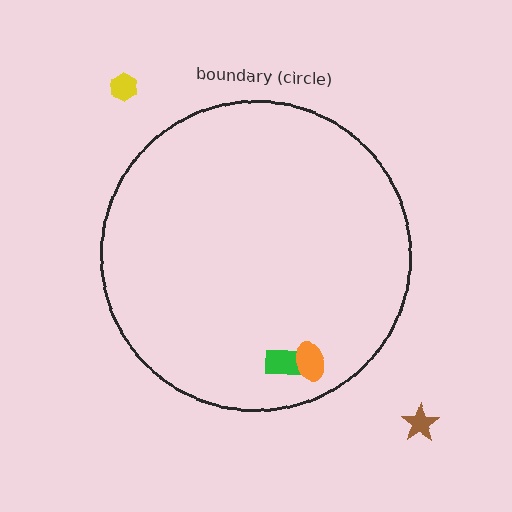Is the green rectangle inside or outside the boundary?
Inside.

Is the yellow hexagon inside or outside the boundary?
Outside.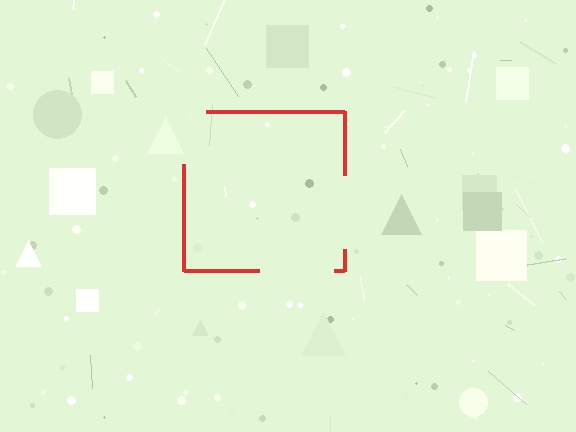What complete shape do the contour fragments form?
The contour fragments form a square.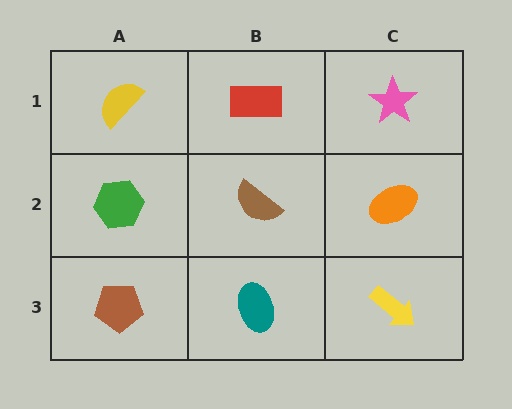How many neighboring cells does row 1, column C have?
2.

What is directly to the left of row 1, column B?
A yellow semicircle.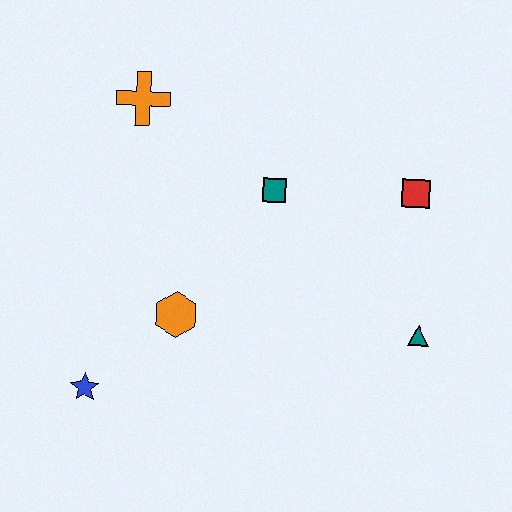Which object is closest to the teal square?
The red square is closest to the teal square.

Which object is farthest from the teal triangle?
The orange cross is farthest from the teal triangle.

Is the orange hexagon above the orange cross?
No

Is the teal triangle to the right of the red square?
Yes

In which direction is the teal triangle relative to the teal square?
The teal triangle is to the right of the teal square.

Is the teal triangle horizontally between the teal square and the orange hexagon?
No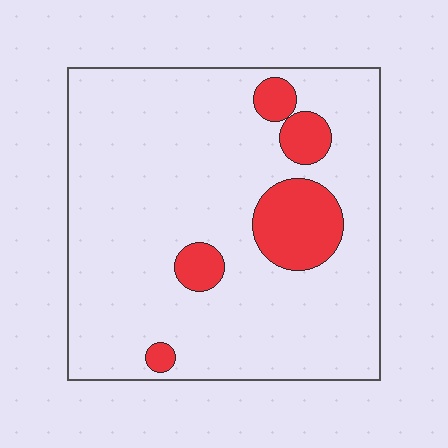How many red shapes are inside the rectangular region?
5.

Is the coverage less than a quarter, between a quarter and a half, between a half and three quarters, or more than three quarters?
Less than a quarter.